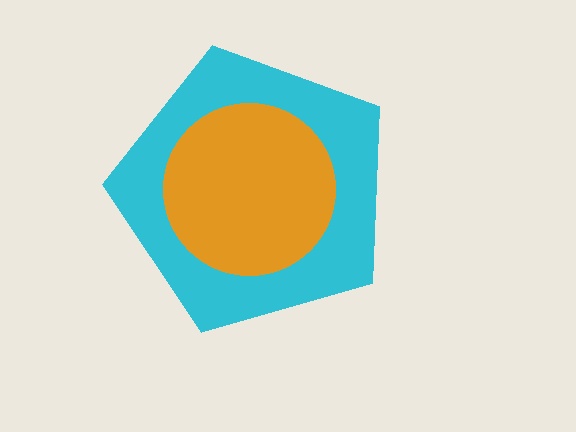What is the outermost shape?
The cyan pentagon.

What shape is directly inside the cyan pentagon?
The orange circle.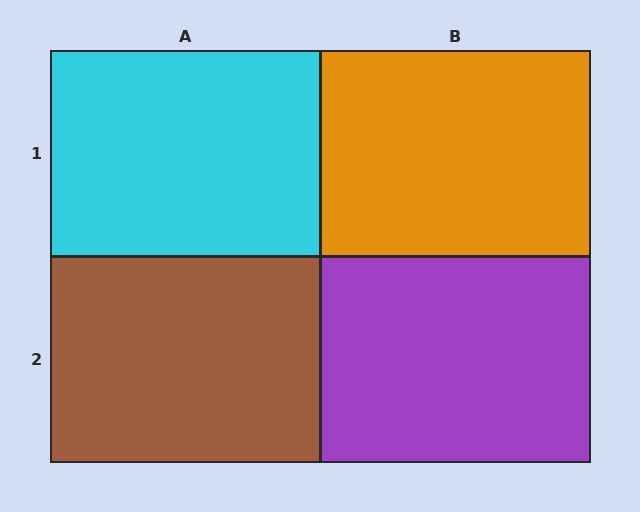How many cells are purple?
1 cell is purple.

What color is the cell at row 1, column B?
Orange.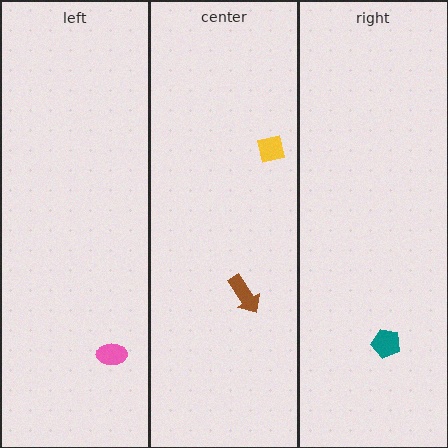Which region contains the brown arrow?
The center region.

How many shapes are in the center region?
2.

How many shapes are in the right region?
1.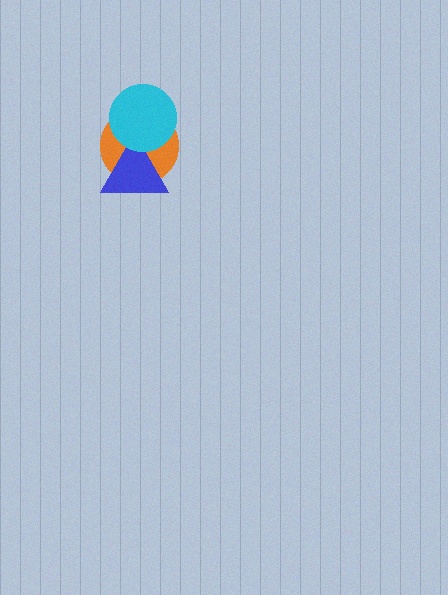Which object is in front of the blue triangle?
The cyan circle is in front of the blue triangle.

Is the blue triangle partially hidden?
Yes, it is partially covered by another shape.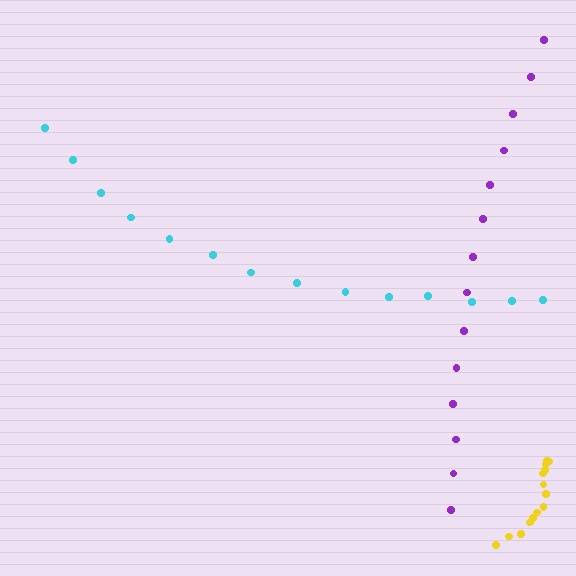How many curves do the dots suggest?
There are 3 distinct paths.